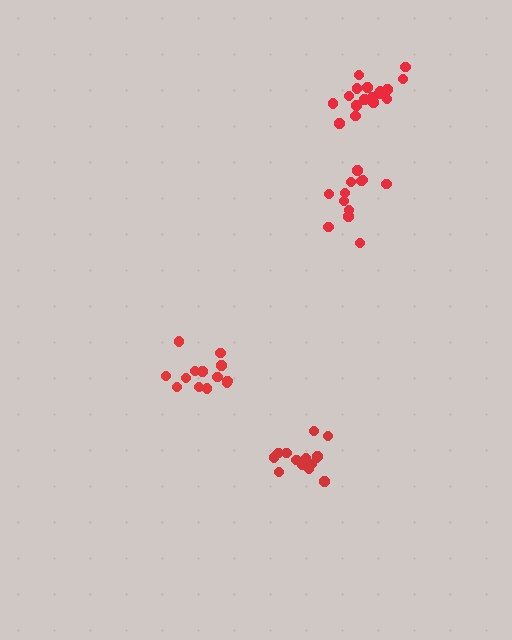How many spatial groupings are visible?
There are 4 spatial groupings.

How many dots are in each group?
Group 1: 14 dots, Group 2: 12 dots, Group 3: 13 dots, Group 4: 17 dots (56 total).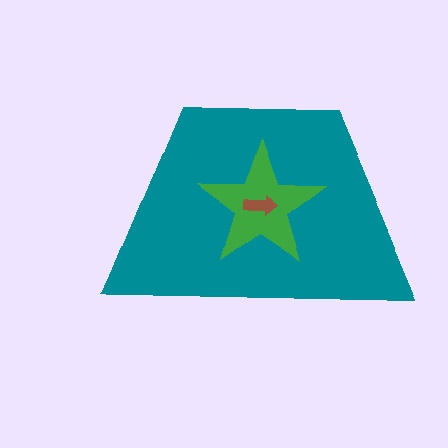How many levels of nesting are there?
3.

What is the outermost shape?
The teal trapezoid.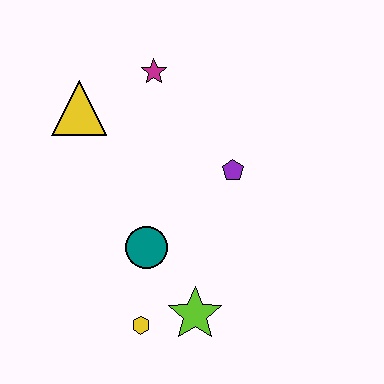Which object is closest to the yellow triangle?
The magenta star is closest to the yellow triangle.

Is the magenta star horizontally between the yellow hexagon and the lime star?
Yes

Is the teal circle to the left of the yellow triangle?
No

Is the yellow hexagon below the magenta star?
Yes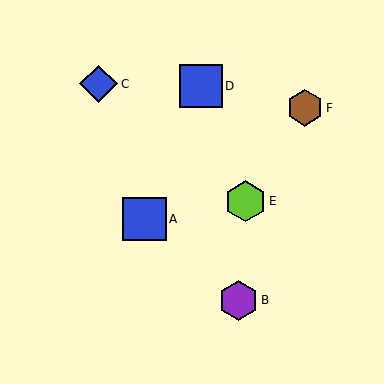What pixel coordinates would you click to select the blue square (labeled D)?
Click at (201, 86) to select the blue square D.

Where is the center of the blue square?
The center of the blue square is at (144, 219).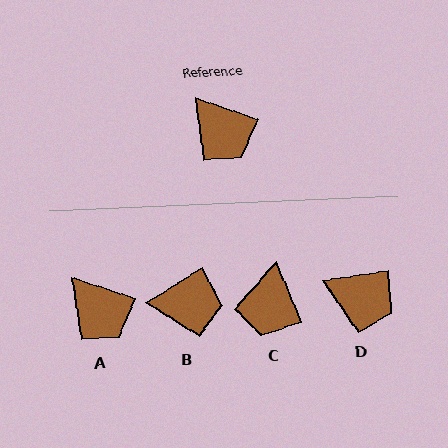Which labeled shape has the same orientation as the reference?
A.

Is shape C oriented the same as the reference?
No, it is off by about 49 degrees.